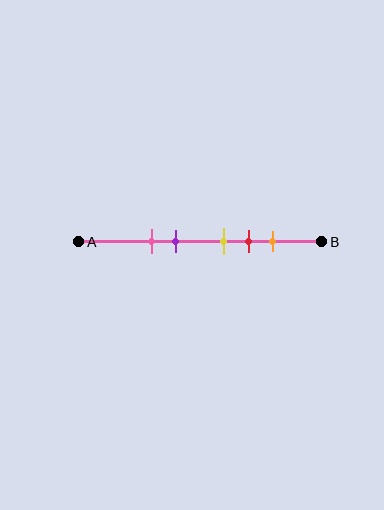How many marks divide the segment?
There are 5 marks dividing the segment.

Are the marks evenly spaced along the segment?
No, the marks are not evenly spaced.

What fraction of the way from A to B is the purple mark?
The purple mark is approximately 40% (0.4) of the way from A to B.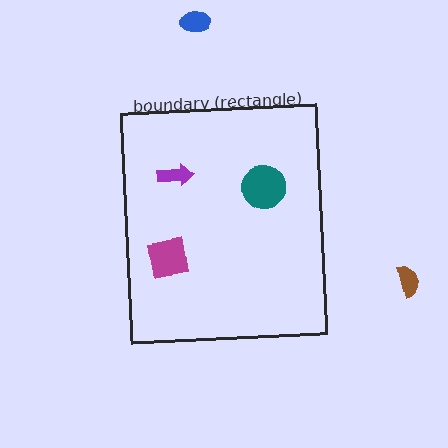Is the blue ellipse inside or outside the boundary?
Outside.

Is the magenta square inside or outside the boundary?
Inside.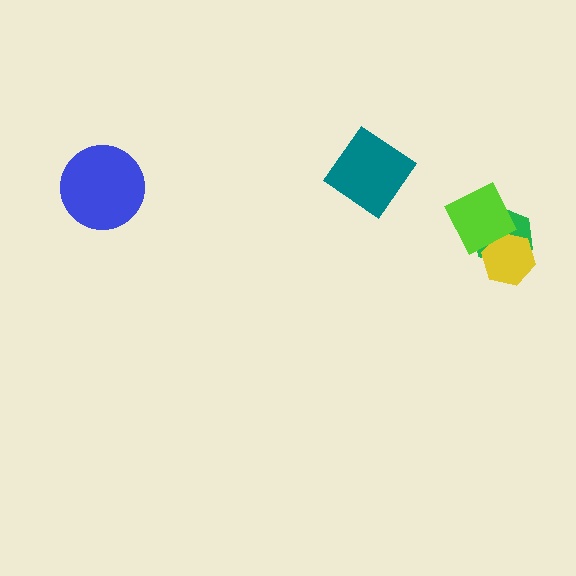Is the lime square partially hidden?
No, no other shape covers it.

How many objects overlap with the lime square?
1 object overlaps with the lime square.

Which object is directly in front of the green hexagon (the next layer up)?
The yellow hexagon is directly in front of the green hexagon.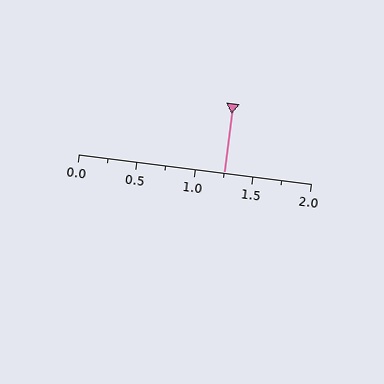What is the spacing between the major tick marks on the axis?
The major ticks are spaced 0.5 apart.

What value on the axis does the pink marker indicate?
The marker indicates approximately 1.25.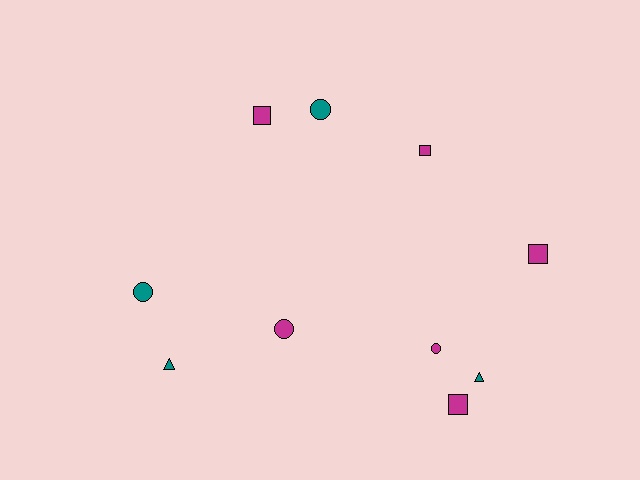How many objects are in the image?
There are 10 objects.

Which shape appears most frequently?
Square, with 4 objects.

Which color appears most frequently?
Magenta, with 6 objects.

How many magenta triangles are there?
There are no magenta triangles.